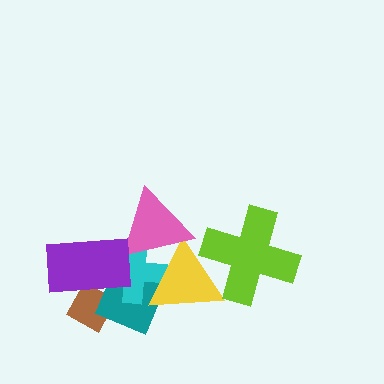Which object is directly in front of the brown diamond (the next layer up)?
The teal diamond is directly in front of the brown diamond.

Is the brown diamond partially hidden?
Yes, it is partially covered by another shape.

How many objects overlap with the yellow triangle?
4 objects overlap with the yellow triangle.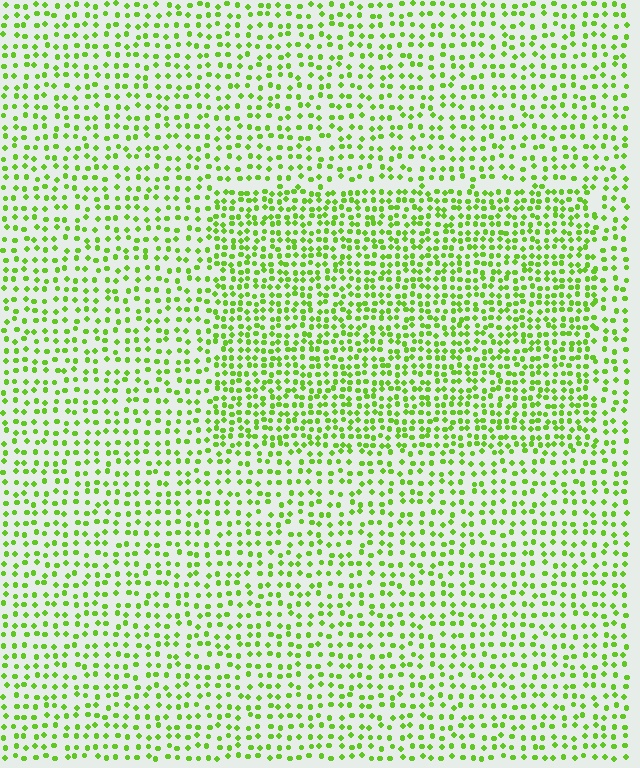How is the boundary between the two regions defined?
The boundary is defined by a change in element density (approximately 1.7x ratio). All elements are the same color, size, and shape.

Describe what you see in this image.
The image contains small lime elements arranged at two different densities. A rectangle-shaped region is visible where the elements are more densely packed than the surrounding area.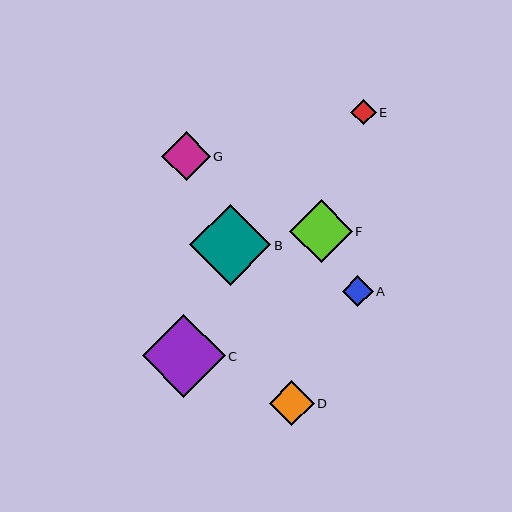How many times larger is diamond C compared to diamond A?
Diamond C is approximately 2.7 times the size of diamond A.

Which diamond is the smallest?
Diamond E is the smallest with a size of approximately 26 pixels.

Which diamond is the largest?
Diamond C is the largest with a size of approximately 83 pixels.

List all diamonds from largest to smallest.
From largest to smallest: C, B, F, G, D, A, E.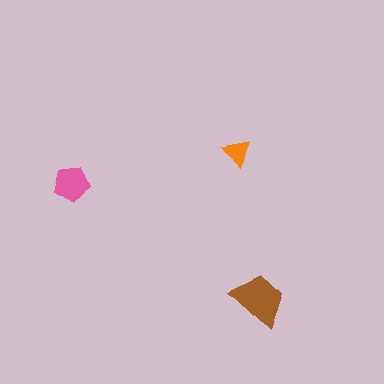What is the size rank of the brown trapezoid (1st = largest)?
1st.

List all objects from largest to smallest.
The brown trapezoid, the pink pentagon, the orange triangle.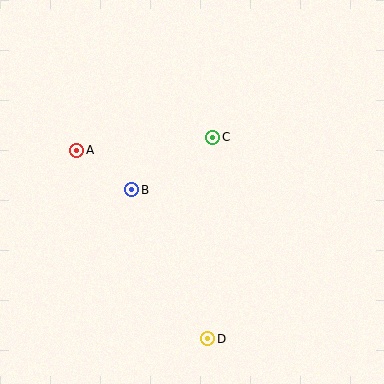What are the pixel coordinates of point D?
Point D is at (208, 339).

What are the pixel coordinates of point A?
Point A is at (77, 150).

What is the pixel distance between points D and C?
The distance between D and C is 202 pixels.